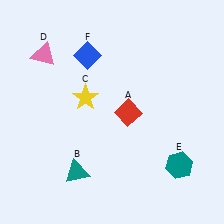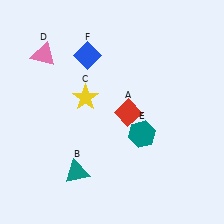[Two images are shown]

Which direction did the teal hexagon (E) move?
The teal hexagon (E) moved left.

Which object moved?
The teal hexagon (E) moved left.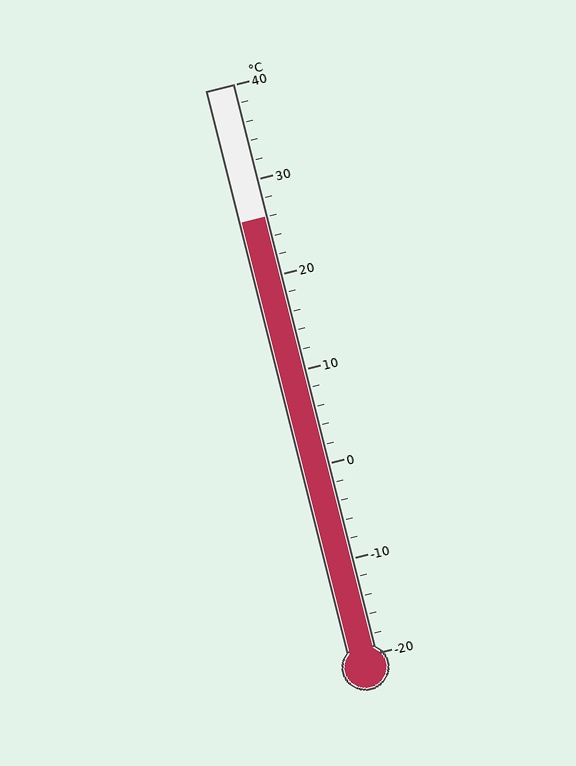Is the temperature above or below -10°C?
The temperature is above -10°C.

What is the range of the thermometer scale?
The thermometer scale ranges from -20°C to 40°C.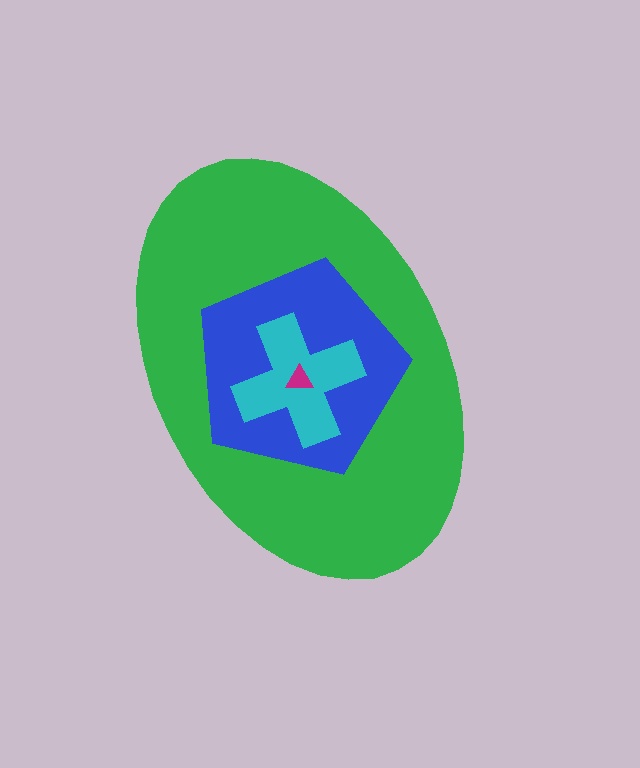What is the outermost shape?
The green ellipse.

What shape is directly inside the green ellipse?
The blue pentagon.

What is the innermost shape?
The magenta triangle.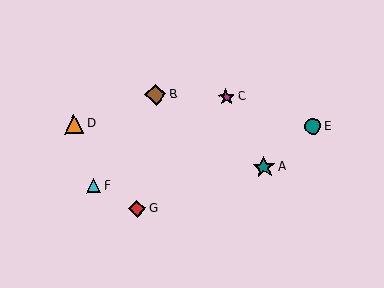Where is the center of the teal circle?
The center of the teal circle is at (313, 126).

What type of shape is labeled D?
Shape D is an orange triangle.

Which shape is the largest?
The teal star (labeled A) is the largest.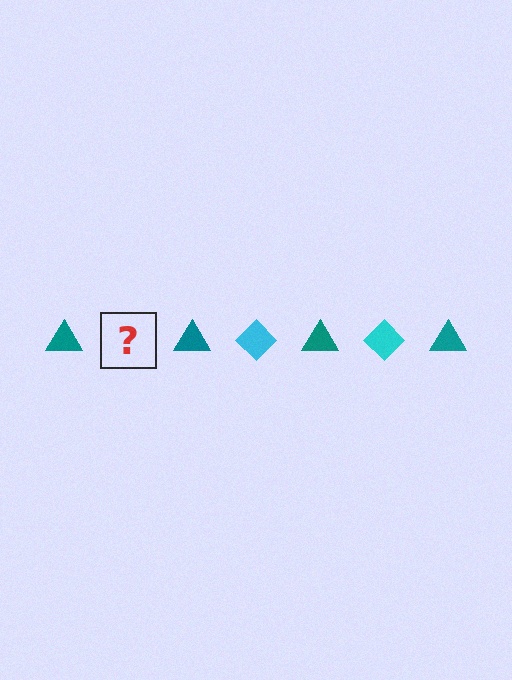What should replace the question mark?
The question mark should be replaced with a cyan diamond.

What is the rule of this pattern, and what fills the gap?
The rule is that the pattern alternates between teal triangle and cyan diamond. The gap should be filled with a cyan diamond.